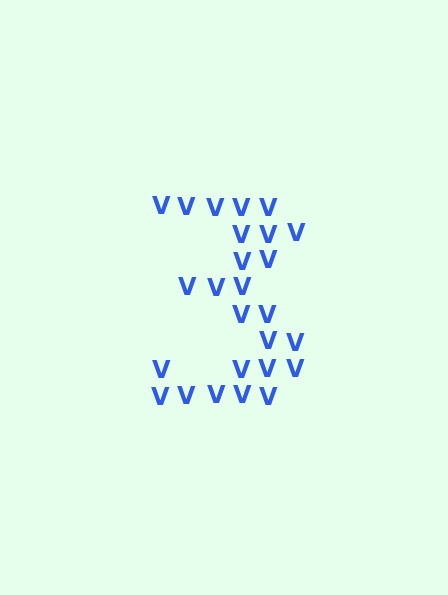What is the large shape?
The large shape is the digit 3.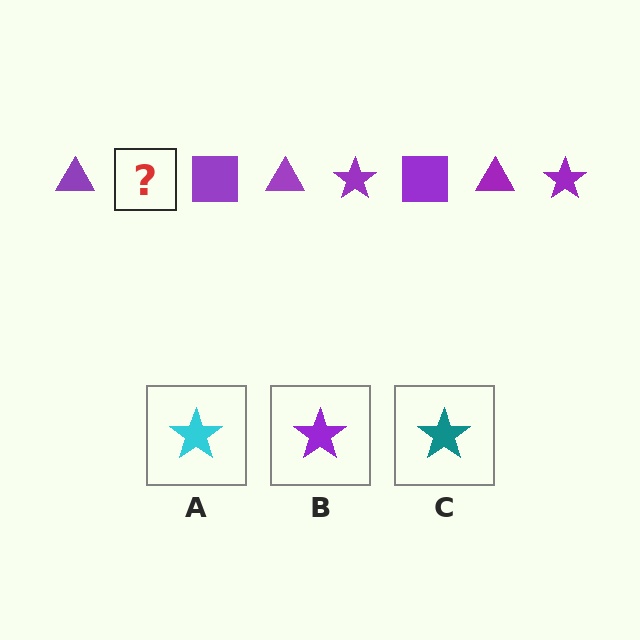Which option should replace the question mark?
Option B.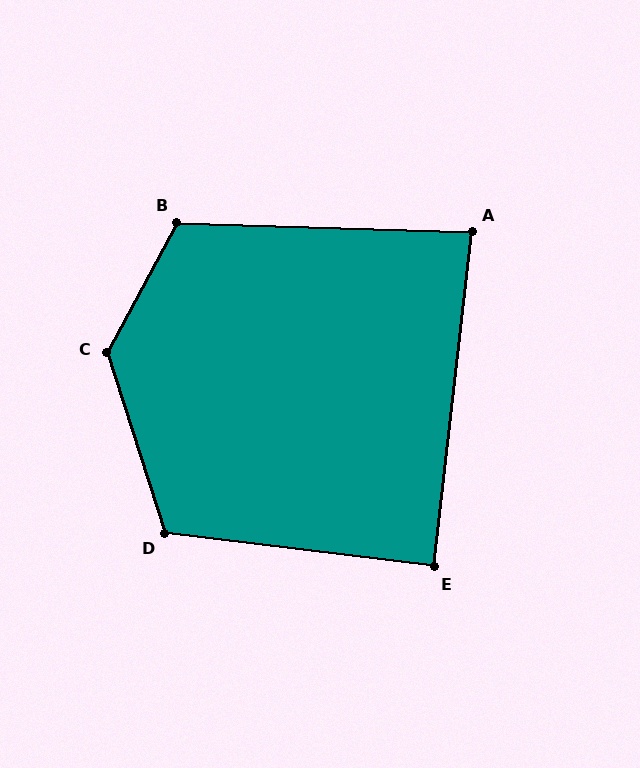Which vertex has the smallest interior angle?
A, at approximately 85 degrees.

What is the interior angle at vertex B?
Approximately 117 degrees (obtuse).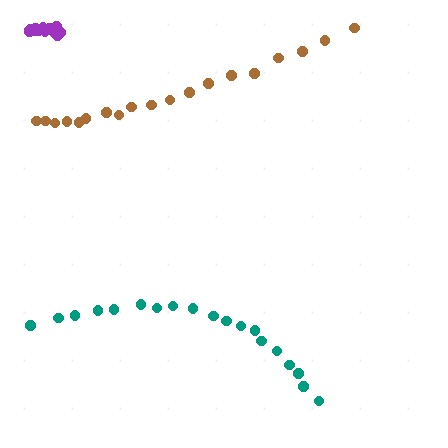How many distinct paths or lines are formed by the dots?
There are 3 distinct paths.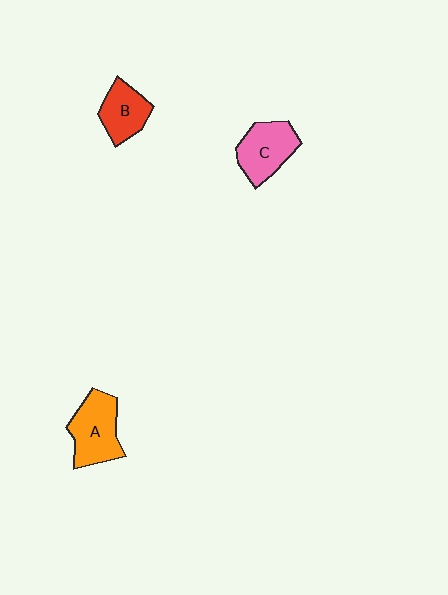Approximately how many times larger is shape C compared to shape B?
Approximately 1.2 times.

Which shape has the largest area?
Shape A (orange).